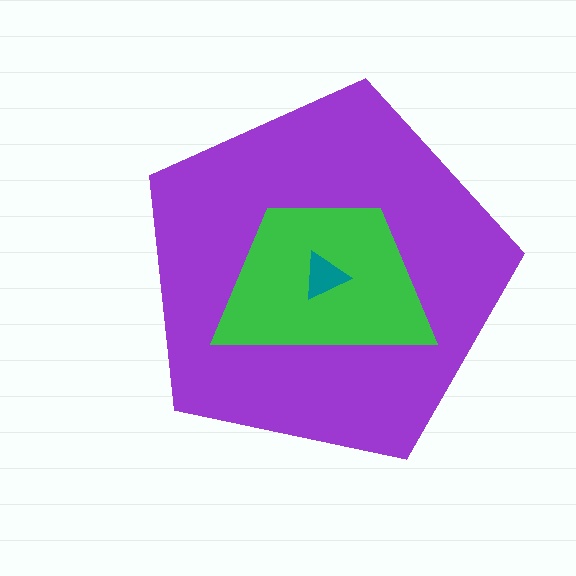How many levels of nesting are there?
3.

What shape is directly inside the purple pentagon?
The green trapezoid.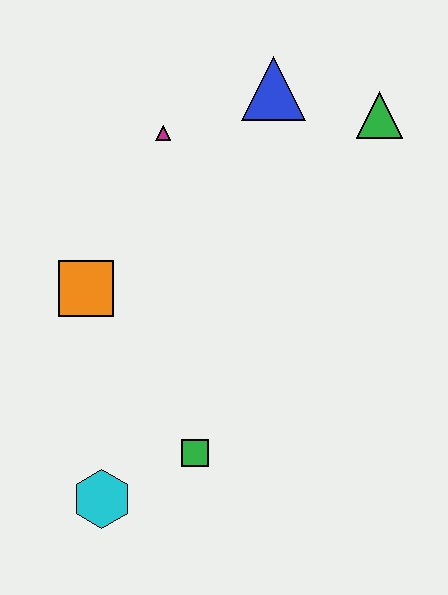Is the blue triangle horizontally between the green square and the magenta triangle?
No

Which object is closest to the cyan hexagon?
The green square is closest to the cyan hexagon.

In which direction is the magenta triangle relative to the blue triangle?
The magenta triangle is to the left of the blue triangle.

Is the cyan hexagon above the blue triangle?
No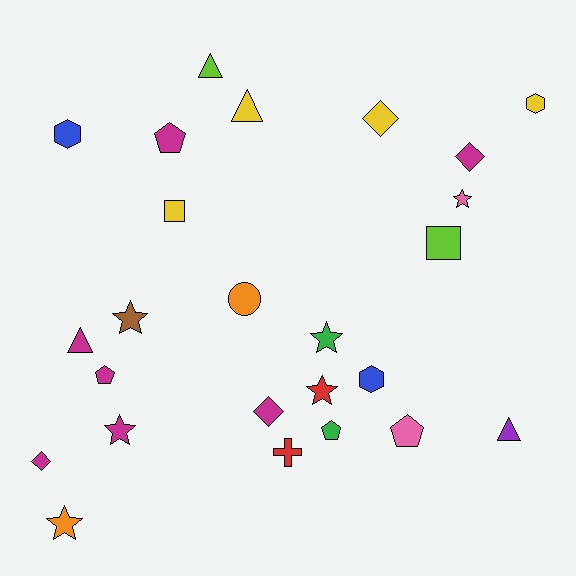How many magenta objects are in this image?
There are 7 magenta objects.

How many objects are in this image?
There are 25 objects.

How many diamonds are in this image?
There are 4 diamonds.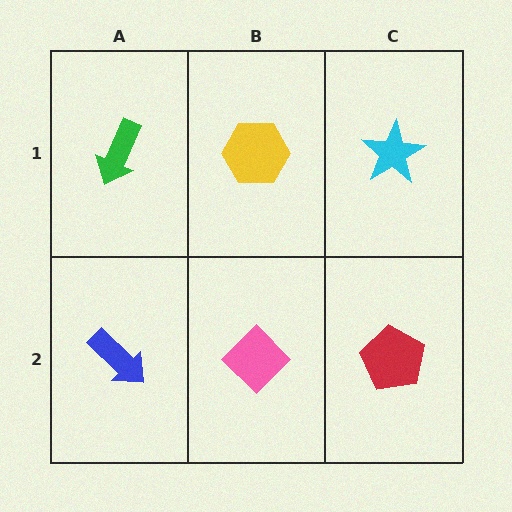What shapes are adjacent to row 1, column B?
A pink diamond (row 2, column B), a green arrow (row 1, column A), a cyan star (row 1, column C).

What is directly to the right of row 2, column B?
A red pentagon.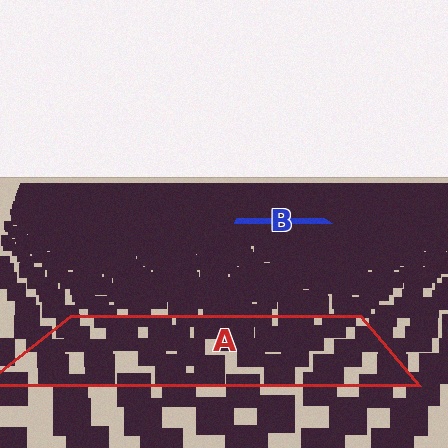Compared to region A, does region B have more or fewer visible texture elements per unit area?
Region B has more texture elements per unit area — they are packed more densely because it is farther away.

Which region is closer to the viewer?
Region A is closer. The texture elements there are larger and more spread out.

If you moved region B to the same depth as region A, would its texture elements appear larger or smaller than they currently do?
They would appear larger. At a closer depth, the same texture elements are projected at a bigger on-screen size.